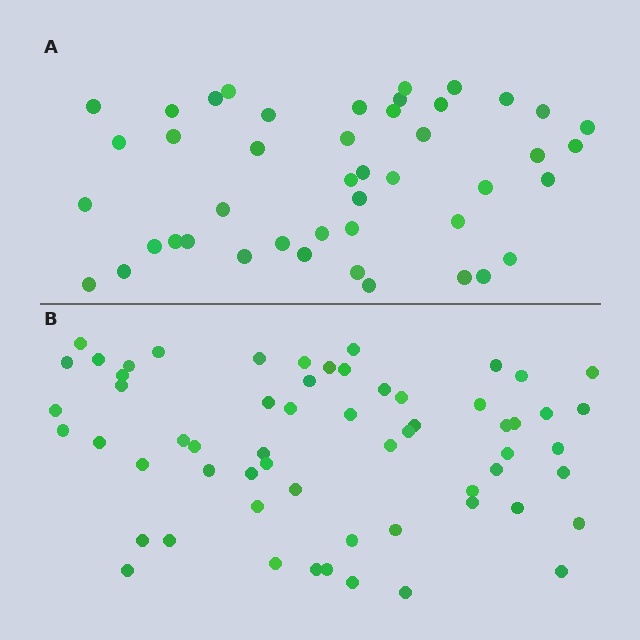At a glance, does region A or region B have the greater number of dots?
Region B (the bottom region) has more dots.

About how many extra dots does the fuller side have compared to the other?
Region B has approximately 15 more dots than region A.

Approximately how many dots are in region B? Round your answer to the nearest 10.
About 60 dots.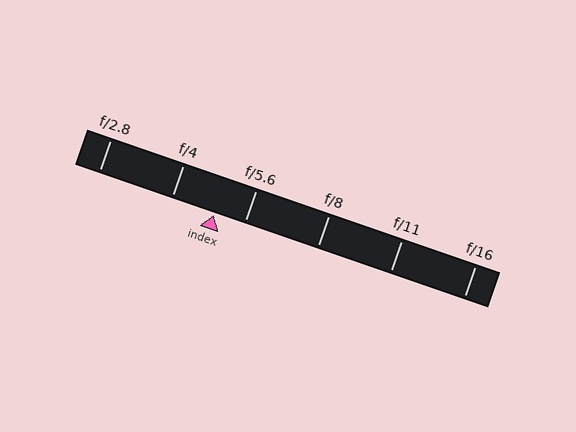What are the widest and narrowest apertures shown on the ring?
The widest aperture shown is f/2.8 and the narrowest is f/16.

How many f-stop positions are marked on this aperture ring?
There are 6 f-stop positions marked.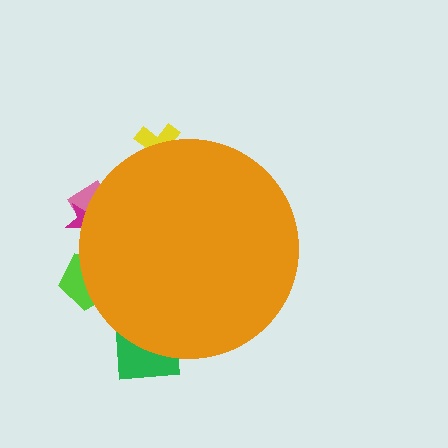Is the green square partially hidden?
Yes, the green square is partially hidden behind the orange circle.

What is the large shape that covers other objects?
An orange circle.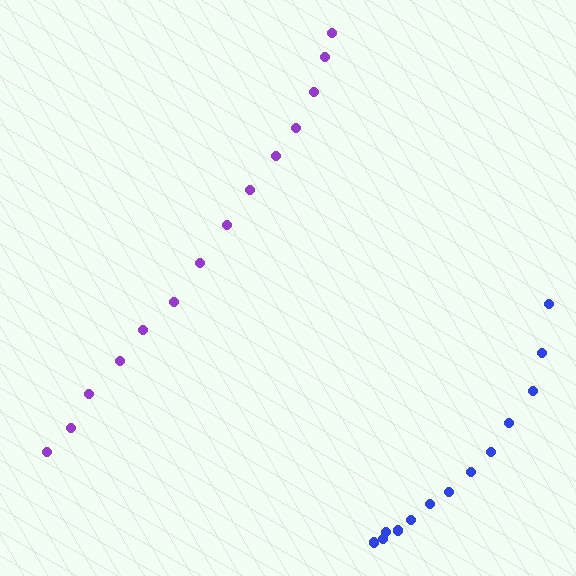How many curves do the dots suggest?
There are 2 distinct paths.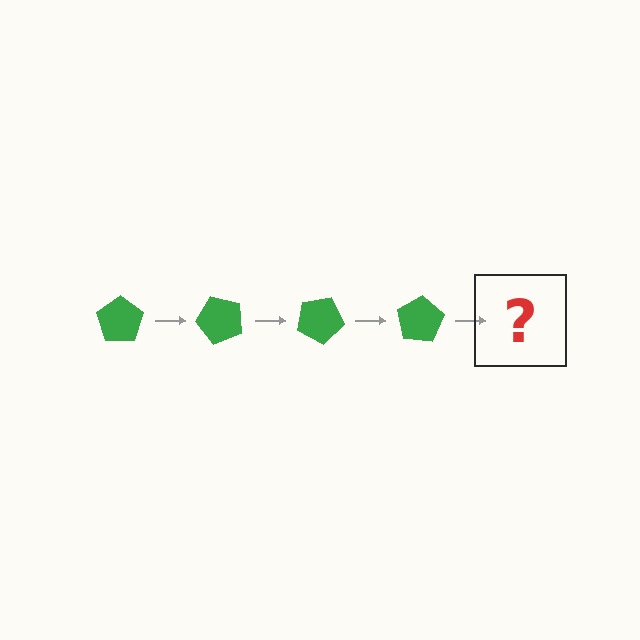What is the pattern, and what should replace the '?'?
The pattern is that the pentagon rotates 50 degrees each step. The '?' should be a green pentagon rotated 200 degrees.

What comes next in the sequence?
The next element should be a green pentagon rotated 200 degrees.